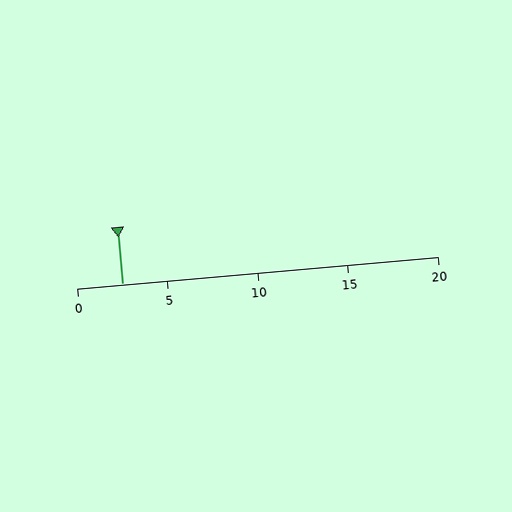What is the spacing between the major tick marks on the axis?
The major ticks are spaced 5 apart.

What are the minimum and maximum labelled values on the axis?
The axis runs from 0 to 20.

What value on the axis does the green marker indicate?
The marker indicates approximately 2.5.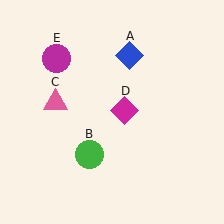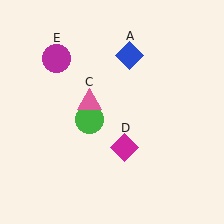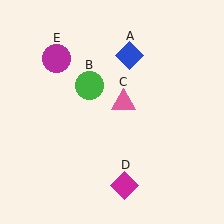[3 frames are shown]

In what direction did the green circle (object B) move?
The green circle (object B) moved up.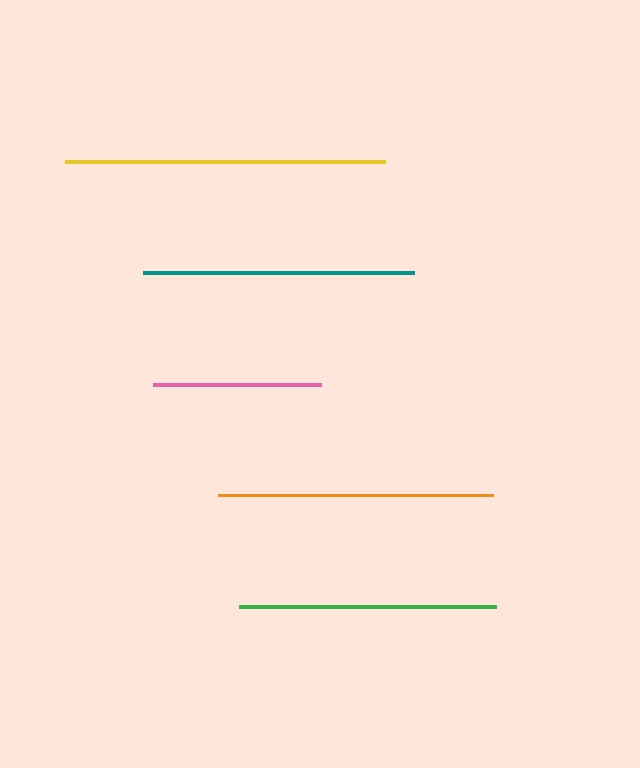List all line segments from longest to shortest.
From longest to shortest: yellow, orange, teal, green, pink.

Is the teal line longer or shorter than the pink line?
The teal line is longer than the pink line.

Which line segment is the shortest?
The pink line is the shortest at approximately 167 pixels.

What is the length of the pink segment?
The pink segment is approximately 167 pixels long.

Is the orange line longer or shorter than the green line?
The orange line is longer than the green line.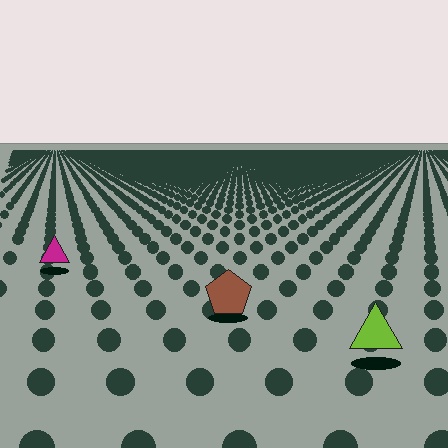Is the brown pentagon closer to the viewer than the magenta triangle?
Yes. The brown pentagon is closer — you can tell from the texture gradient: the ground texture is coarser near it.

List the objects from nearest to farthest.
From nearest to farthest: the lime triangle, the brown pentagon, the magenta triangle.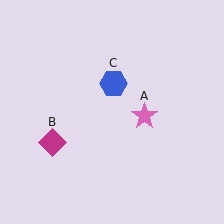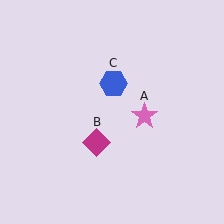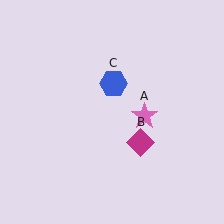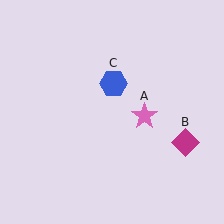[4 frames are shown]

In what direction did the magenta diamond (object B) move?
The magenta diamond (object B) moved right.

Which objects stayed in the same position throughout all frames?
Pink star (object A) and blue hexagon (object C) remained stationary.